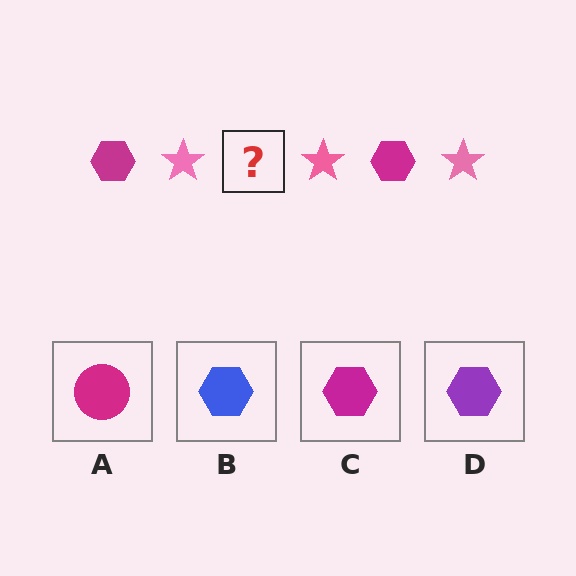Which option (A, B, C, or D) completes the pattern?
C.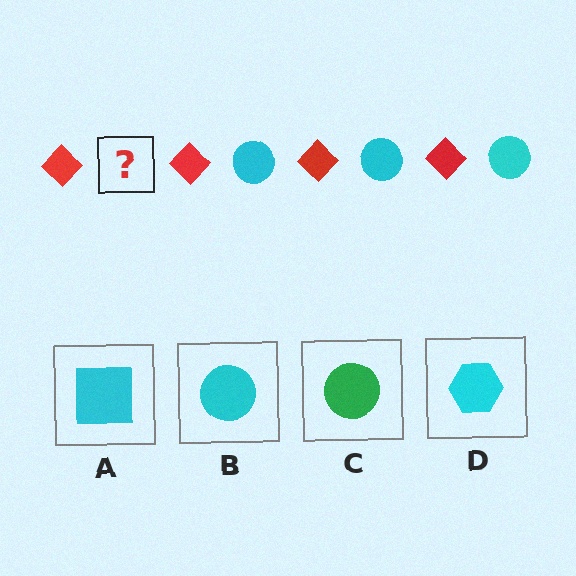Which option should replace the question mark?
Option B.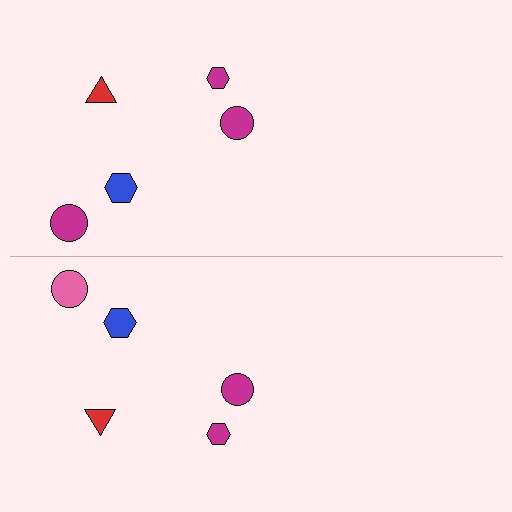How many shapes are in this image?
There are 10 shapes in this image.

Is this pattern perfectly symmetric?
No, the pattern is not perfectly symmetric. The pink circle on the bottom side breaks the symmetry — its mirror counterpart is magenta.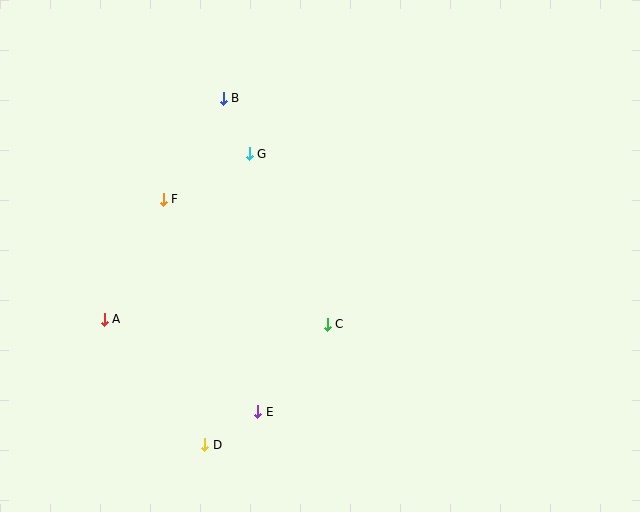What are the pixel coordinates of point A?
Point A is at (104, 319).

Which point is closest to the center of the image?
Point C at (327, 324) is closest to the center.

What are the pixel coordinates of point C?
Point C is at (327, 324).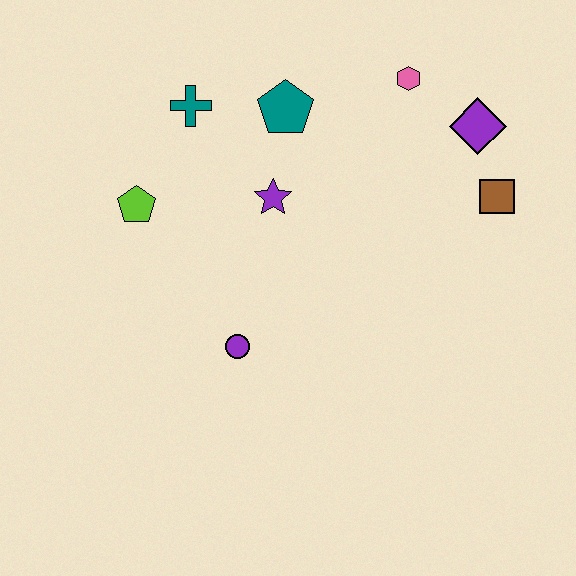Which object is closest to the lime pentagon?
The teal cross is closest to the lime pentagon.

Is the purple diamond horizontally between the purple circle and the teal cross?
No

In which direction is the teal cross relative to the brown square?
The teal cross is to the left of the brown square.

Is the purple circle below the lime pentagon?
Yes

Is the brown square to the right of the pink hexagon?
Yes